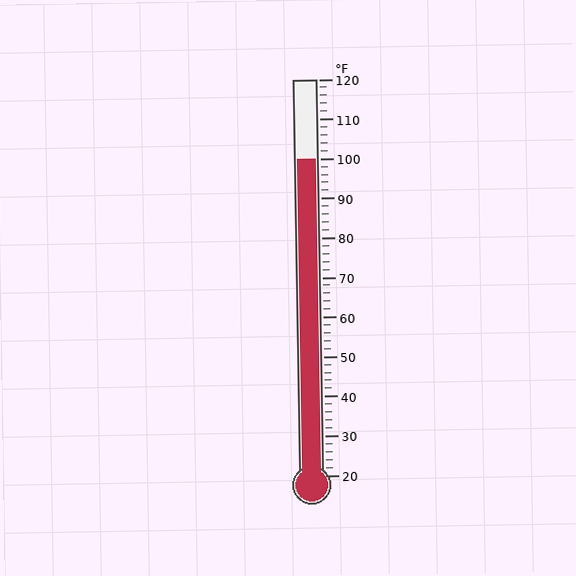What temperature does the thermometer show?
The thermometer shows approximately 100°F.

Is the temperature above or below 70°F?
The temperature is above 70°F.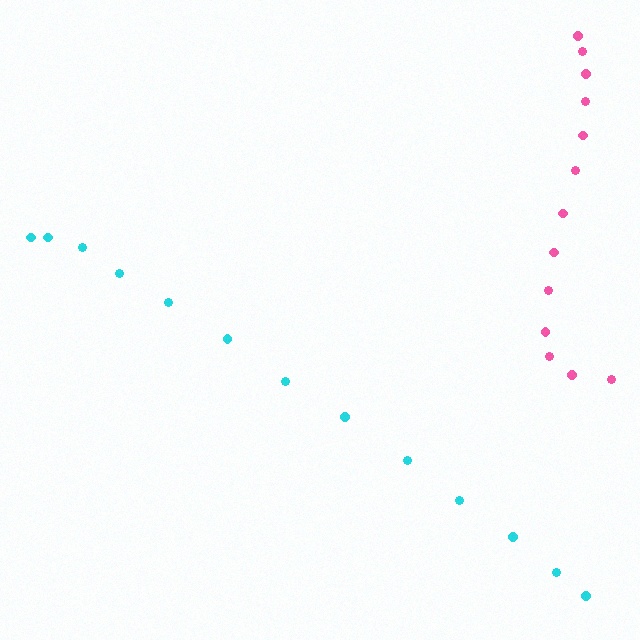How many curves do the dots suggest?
There are 2 distinct paths.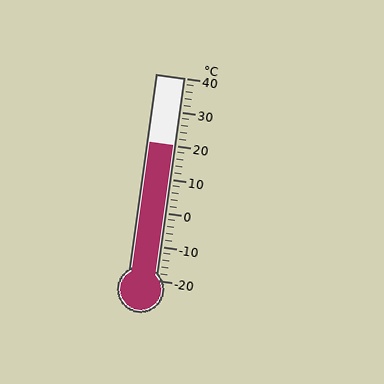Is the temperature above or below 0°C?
The temperature is above 0°C.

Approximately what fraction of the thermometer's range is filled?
The thermometer is filled to approximately 65% of its range.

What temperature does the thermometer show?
The thermometer shows approximately 20°C.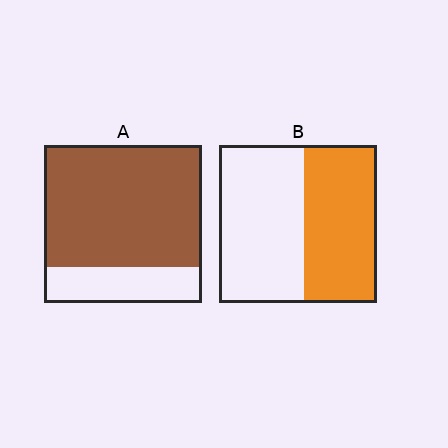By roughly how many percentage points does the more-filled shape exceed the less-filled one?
By roughly 30 percentage points (A over B).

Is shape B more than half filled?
Roughly half.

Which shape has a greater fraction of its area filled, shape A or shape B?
Shape A.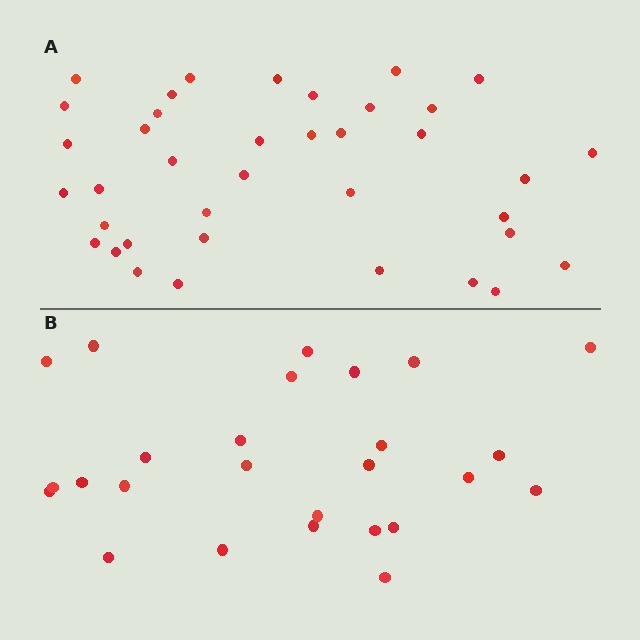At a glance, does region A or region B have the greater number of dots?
Region A (the top region) has more dots.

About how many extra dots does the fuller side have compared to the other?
Region A has roughly 12 or so more dots than region B.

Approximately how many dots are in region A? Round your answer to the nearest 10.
About 40 dots. (The exact count is 38, which rounds to 40.)